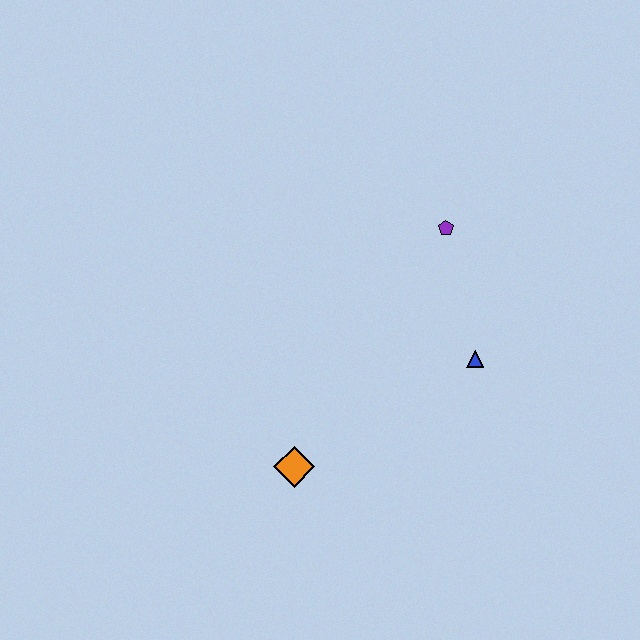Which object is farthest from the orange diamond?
The purple pentagon is farthest from the orange diamond.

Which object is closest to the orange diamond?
The blue triangle is closest to the orange diamond.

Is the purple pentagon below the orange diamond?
No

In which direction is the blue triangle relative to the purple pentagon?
The blue triangle is below the purple pentagon.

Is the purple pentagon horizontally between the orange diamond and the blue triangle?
Yes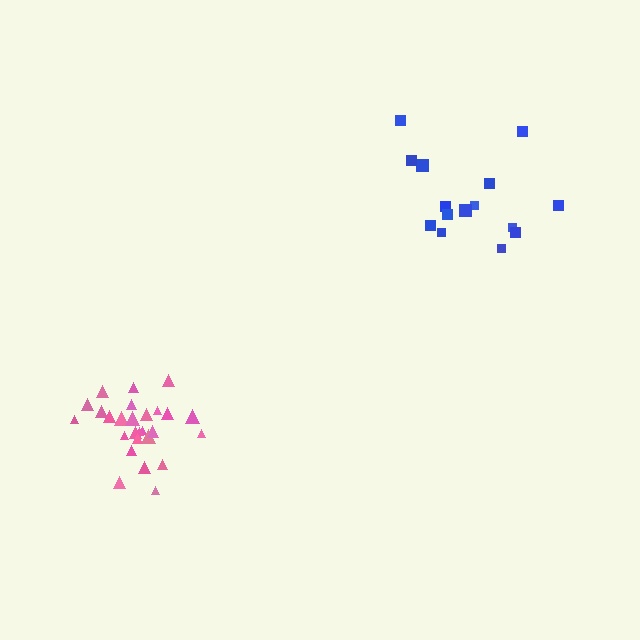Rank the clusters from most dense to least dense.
pink, blue.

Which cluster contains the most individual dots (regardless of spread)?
Pink (28).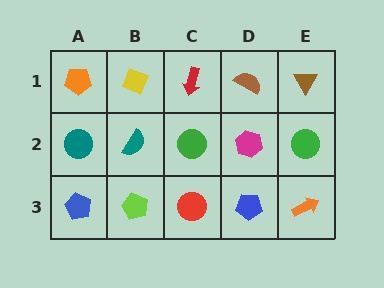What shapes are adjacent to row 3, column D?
A magenta hexagon (row 2, column D), a red circle (row 3, column C), an orange arrow (row 3, column E).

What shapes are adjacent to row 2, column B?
A yellow diamond (row 1, column B), a lime pentagon (row 3, column B), a teal circle (row 2, column A), a green circle (row 2, column C).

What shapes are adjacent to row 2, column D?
A brown semicircle (row 1, column D), a blue pentagon (row 3, column D), a green circle (row 2, column C), a green circle (row 2, column E).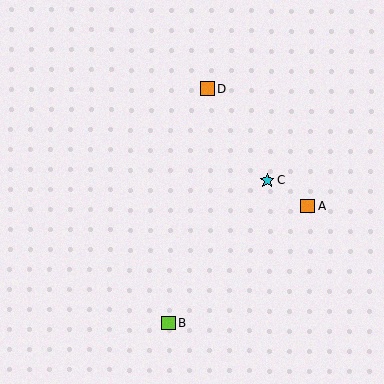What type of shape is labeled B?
Shape B is a lime square.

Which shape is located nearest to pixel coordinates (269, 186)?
The cyan star (labeled C) at (267, 180) is nearest to that location.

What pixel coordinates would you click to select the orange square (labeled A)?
Click at (308, 206) to select the orange square A.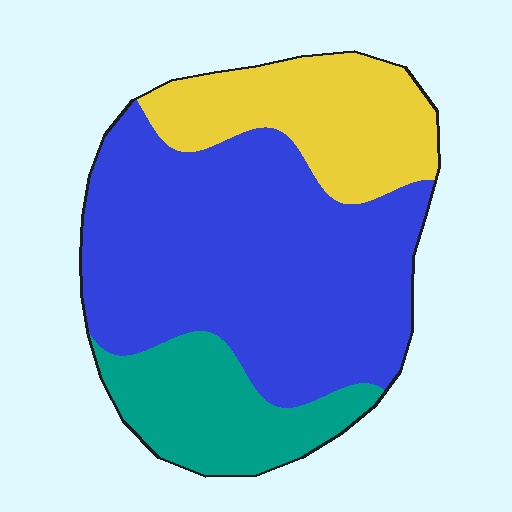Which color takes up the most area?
Blue, at roughly 60%.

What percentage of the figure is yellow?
Yellow covers about 25% of the figure.